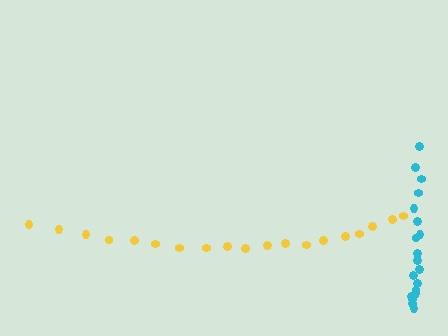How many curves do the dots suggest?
There are 2 distinct paths.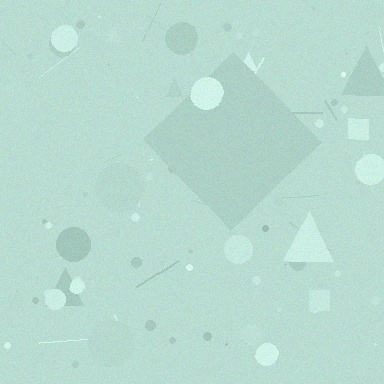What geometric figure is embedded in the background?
A diamond is embedded in the background.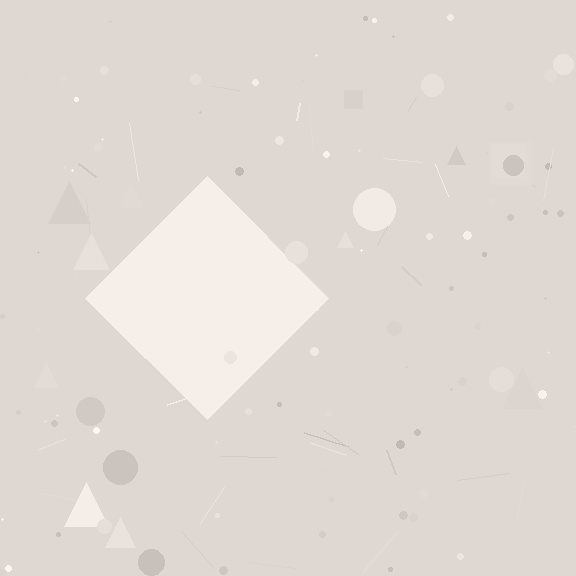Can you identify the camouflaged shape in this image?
The camouflaged shape is a diamond.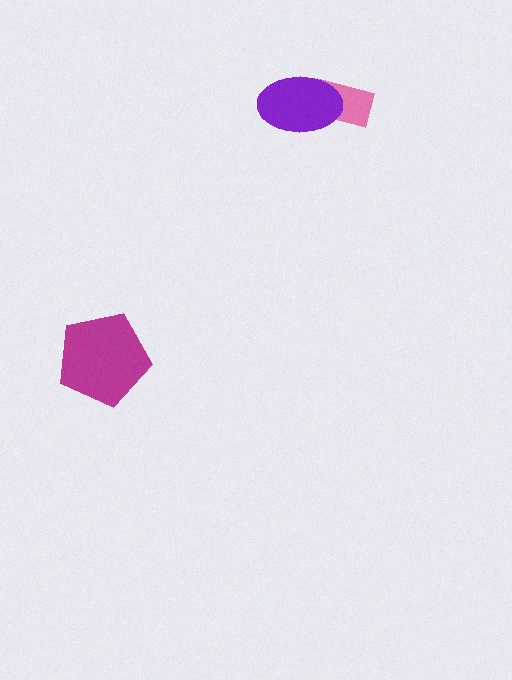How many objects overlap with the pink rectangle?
1 object overlaps with the pink rectangle.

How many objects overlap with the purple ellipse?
1 object overlaps with the purple ellipse.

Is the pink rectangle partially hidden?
Yes, it is partially covered by another shape.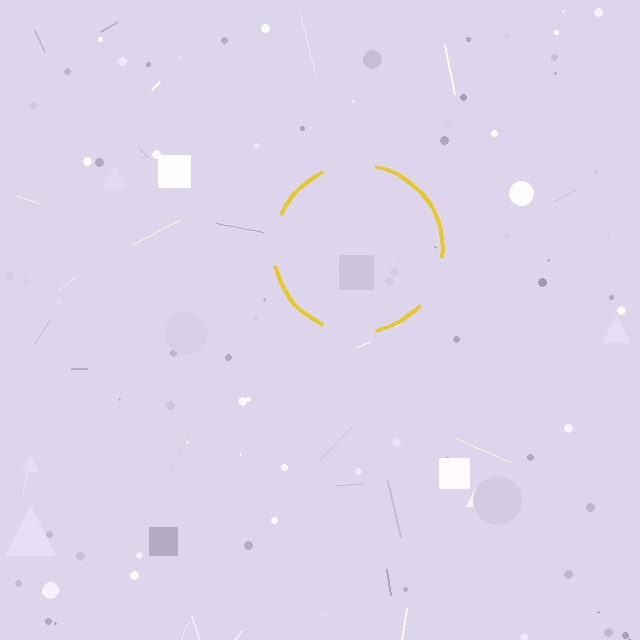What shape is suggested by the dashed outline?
The dashed outline suggests a circle.